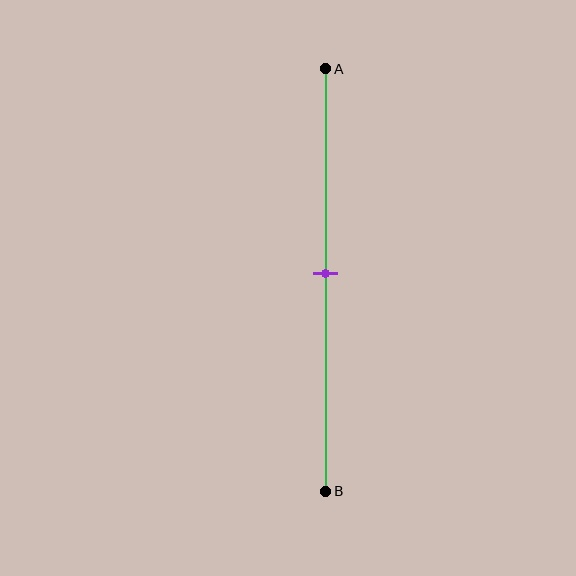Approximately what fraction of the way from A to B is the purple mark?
The purple mark is approximately 50% of the way from A to B.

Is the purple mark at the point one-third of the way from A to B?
No, the mark is at about 50% from A, not at the 33% one-third point.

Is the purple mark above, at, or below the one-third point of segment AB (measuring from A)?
The purple mark is below the one-third point of segment AB.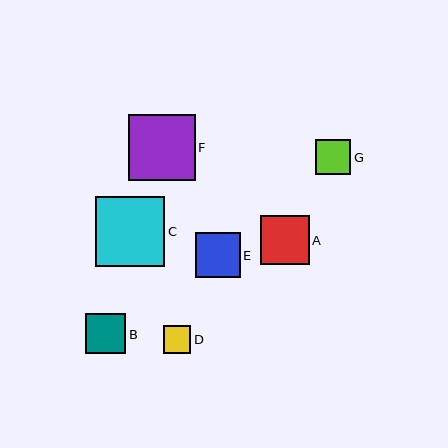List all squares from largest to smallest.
From largest to smallest: C, F, A, E, B, G, D.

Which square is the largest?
Square C is the largest with a size of approximately 70 pixels.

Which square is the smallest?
Square D is the smallest with a size of approximately 27 pixels.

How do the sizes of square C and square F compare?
Square C and square F are approximately the same size.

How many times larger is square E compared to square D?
Square E is approximately 1.6 times the size of square D.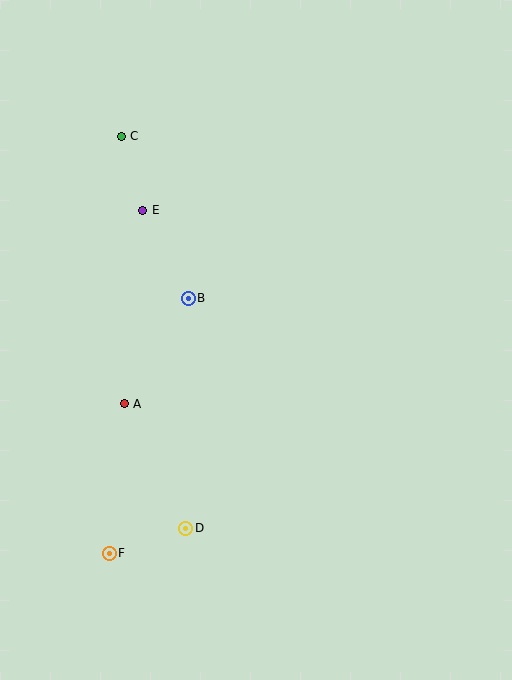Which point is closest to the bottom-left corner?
Point F is closest to the bottom-left corner.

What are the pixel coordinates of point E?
Point E is at (143, 210).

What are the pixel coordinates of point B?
Point B is at (188, 298).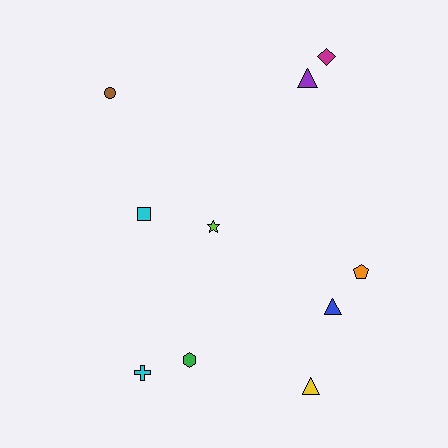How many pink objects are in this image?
There are no pink objects.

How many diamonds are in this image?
There is 1 diamond.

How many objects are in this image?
There are 10 objects.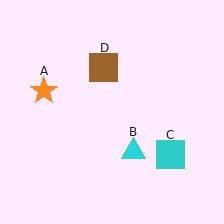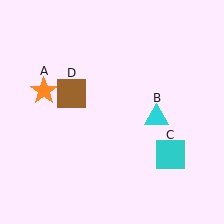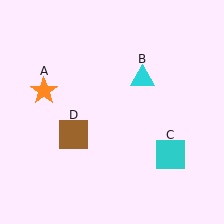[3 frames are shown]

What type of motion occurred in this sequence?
The cyan triangle (object B), brown square (object D) rotated counterclockwise around the center of the scene.